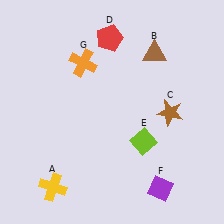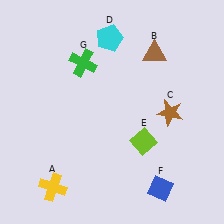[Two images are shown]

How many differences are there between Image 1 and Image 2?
There are 3 differences between the two images.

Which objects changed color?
D changed from red to cyan. F changed from purple to blue. G changed from orange to green.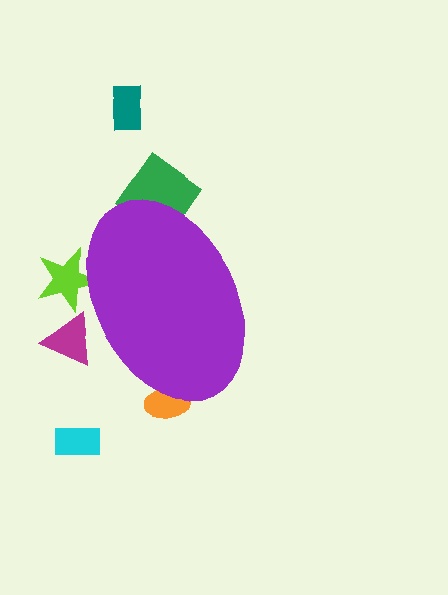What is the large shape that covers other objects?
A purple ellipse.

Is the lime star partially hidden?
Yes, the lime star is partially hidden behind the purple ellipse.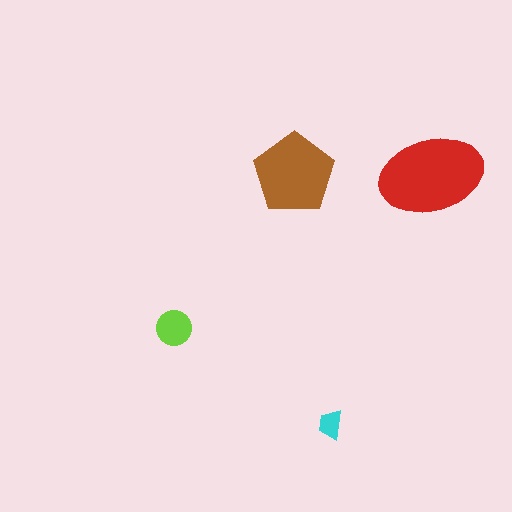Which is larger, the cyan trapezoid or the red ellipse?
The red ellipse.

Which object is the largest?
The red ellipse.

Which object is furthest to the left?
The lime circle is leftmost.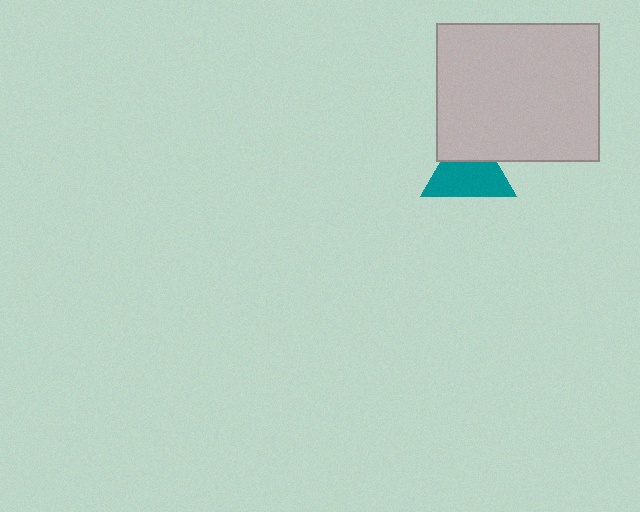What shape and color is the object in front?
The object in front is a light gray rectangle.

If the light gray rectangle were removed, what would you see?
You would see the complete teal triangle.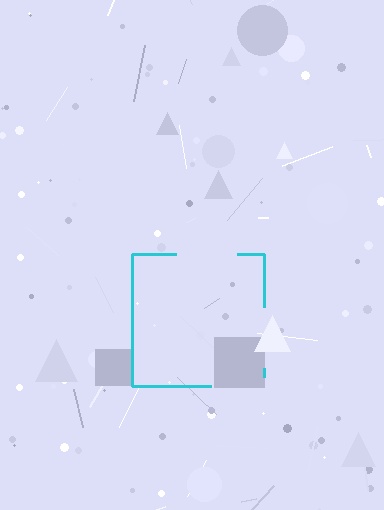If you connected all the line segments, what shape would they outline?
They would outline a square.